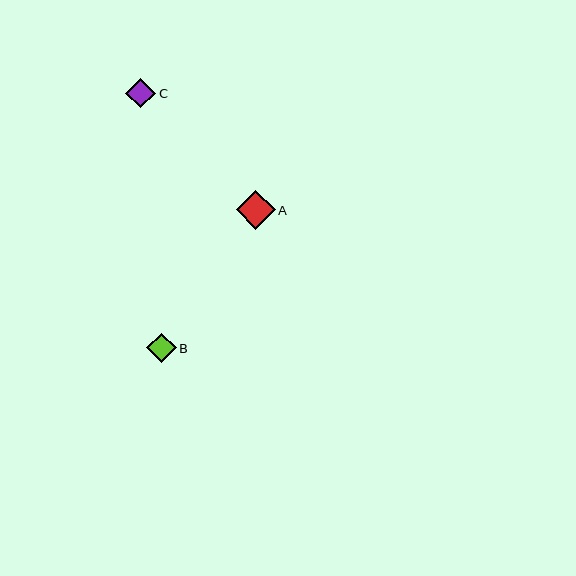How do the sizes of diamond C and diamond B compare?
Diamond C and diamond B are approximately the same size.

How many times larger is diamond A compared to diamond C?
Diamond A is approximately 1.3 times the size of diamond C.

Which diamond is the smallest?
Diamond B is the smallest with a size of approximately 30 pixels.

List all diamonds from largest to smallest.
From largest to smallest: A, C, B.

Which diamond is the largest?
Diamond A is the largest with a size of approximately 39 pixels.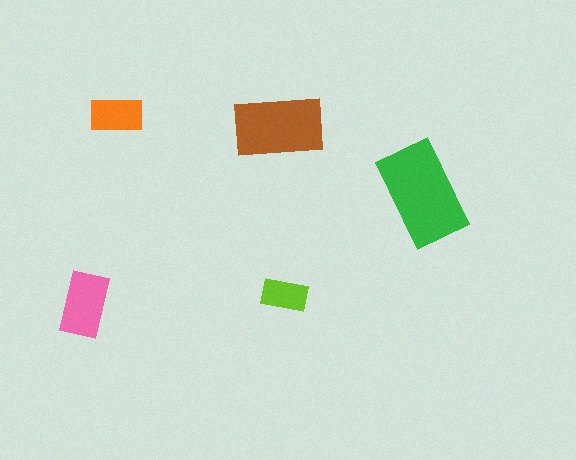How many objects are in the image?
There are 5 objects in the image.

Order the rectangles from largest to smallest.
the green one, the brown one, the pink one, the orange one, the lime one.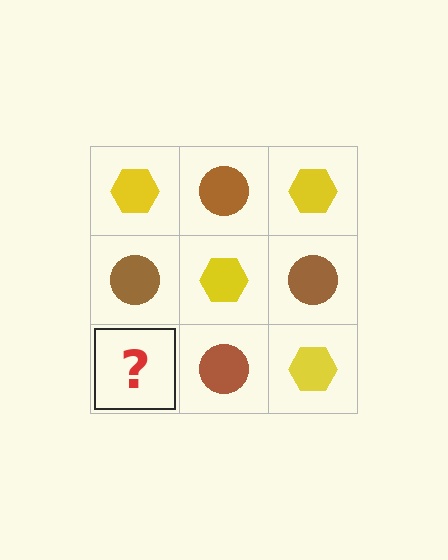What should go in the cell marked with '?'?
The missing cell should contain a yellow hexagon.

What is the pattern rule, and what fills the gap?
The rule is that it alternates yellow hexagon and brown circle in a checkerboard pattern. The gap should be filled with a yellow hexagon.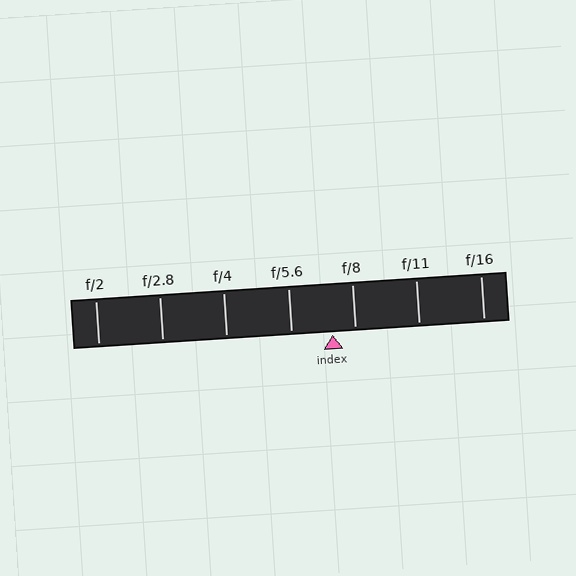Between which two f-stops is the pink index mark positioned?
The index mark is between f/5.6 and f/8.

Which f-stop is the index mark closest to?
The index mark is closest to f/8.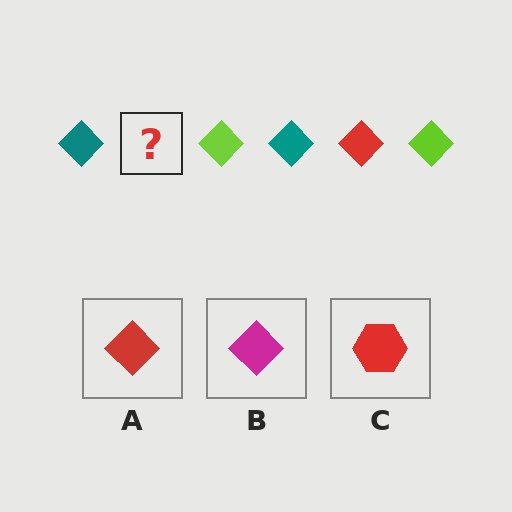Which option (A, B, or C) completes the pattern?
A.